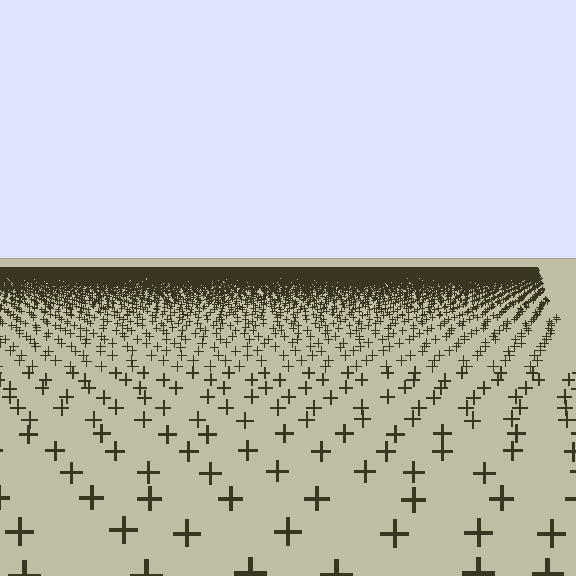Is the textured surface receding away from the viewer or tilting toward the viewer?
The surface is receding away from the viewer. Texture elements get smaller and denser toward the top.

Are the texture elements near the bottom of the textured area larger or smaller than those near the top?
Larger. Near the bottom, elements are closer to the viewer and appear at a bigger on-screen size.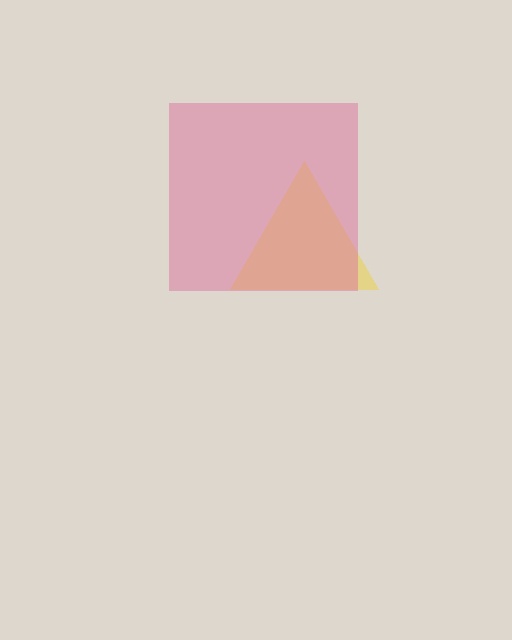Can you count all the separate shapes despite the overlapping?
Yes, there are 2 separate shapes.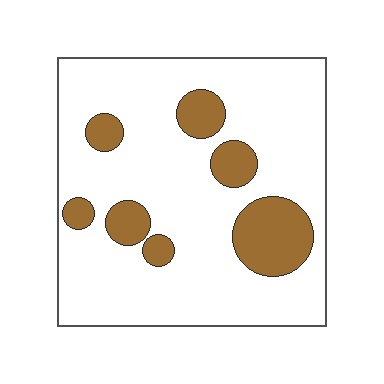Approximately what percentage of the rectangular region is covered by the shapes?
Approximately 20%.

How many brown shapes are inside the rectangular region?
7.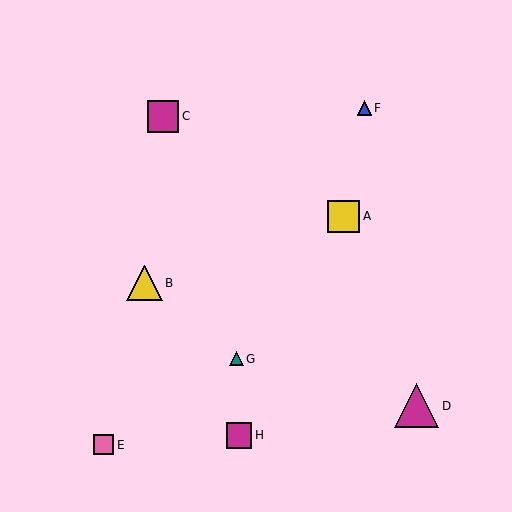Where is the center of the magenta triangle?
The center of the magenta triangle is at (417, 406).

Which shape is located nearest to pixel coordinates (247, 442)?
The magenta square (labeled H) at (239, 435) is nearest to that location.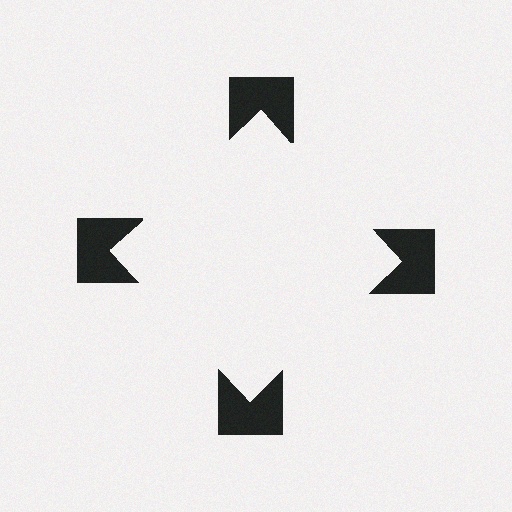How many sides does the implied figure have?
4 sides.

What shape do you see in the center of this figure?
An illusory square — its edges are inferred from the aligned wedge cuts in the notched squares, not physically drawn.